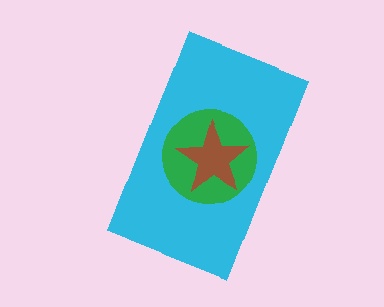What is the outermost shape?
The cyan rectangle.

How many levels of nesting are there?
3.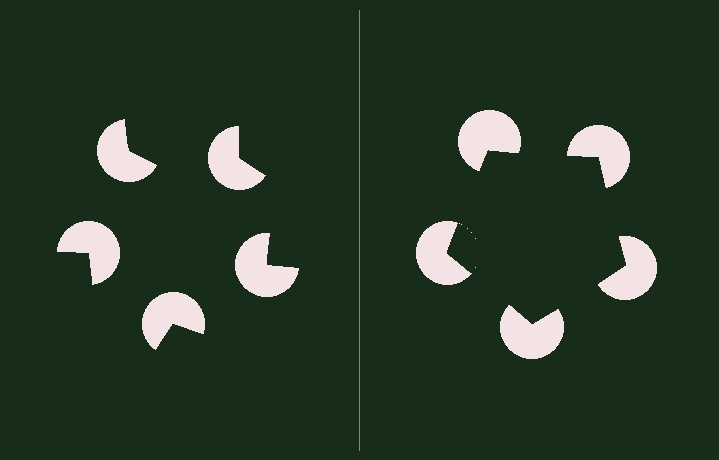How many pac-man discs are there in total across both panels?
10 — 5 on each side.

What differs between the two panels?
The pac-man discs are positioned identically on both sides; only the wedge orientations differ. On the right they align to a pentagon; on the left they are misaligned.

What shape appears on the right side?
An illusory pentagon.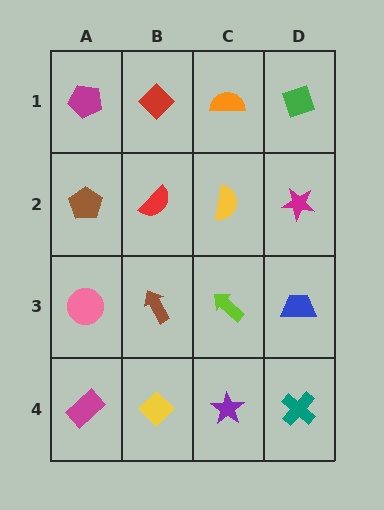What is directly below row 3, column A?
A magenta rectangle.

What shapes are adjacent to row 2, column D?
A green diamond (row 1, column D), a blue trapezoid (row 3, column D), a yellow semicircle (row 2, column C).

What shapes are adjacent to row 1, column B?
A red semicircle (row 2, column B), a magenta pentagon (row 1, column A), an orange semicircle (row 1, column C).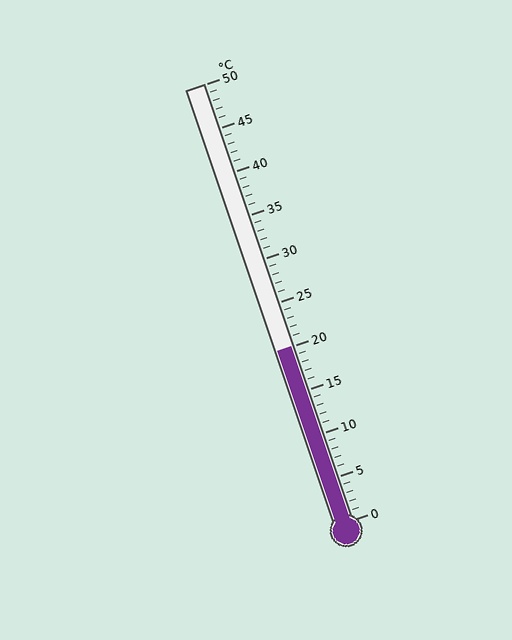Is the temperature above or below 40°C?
The temperature is below 40°C.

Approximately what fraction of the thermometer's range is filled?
The thermometer is filled to approximately 40% of its range.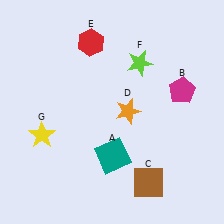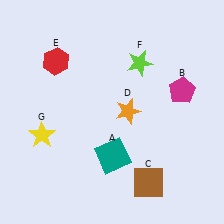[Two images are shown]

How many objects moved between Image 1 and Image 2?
1 object moved between the two images.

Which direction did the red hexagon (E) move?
The red hexagon (E) moved left.